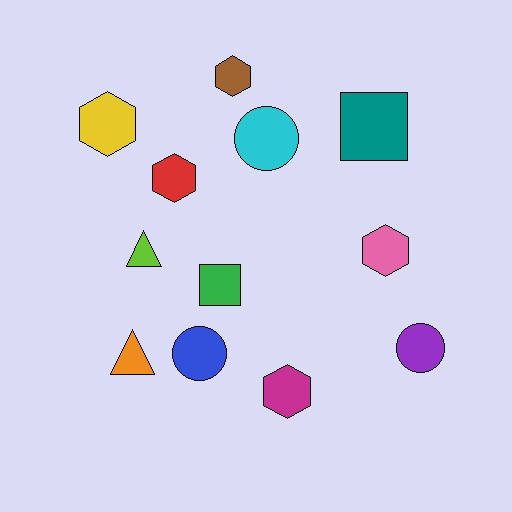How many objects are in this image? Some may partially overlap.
There are 12 objects.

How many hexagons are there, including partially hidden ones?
There are 5 hexagons.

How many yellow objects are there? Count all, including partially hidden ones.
There is 1 yellow object.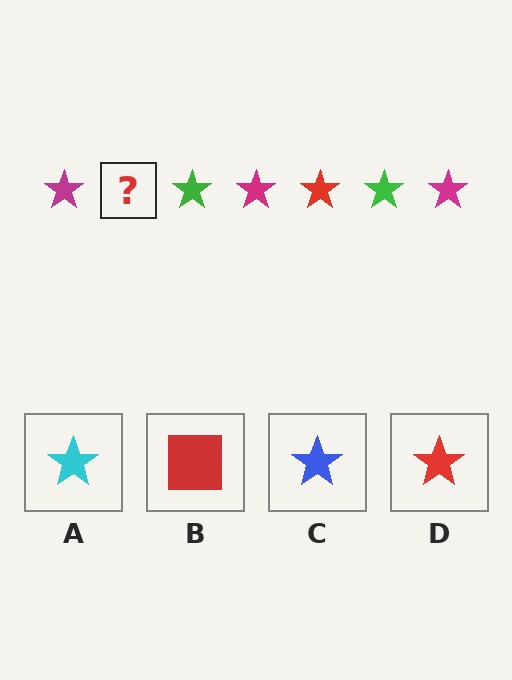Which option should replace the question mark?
Option D.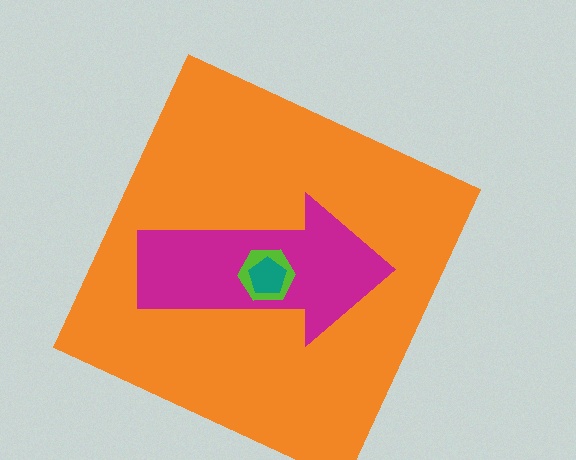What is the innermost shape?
The teal pentagon.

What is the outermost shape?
The orange square.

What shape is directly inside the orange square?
The magenta arrow.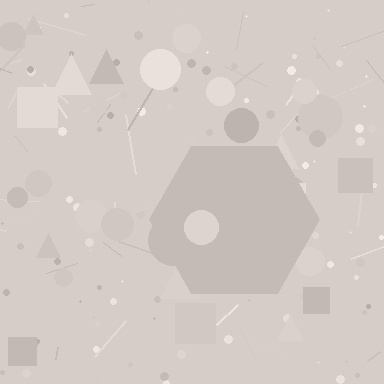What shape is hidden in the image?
A hexagon is hidden in the image.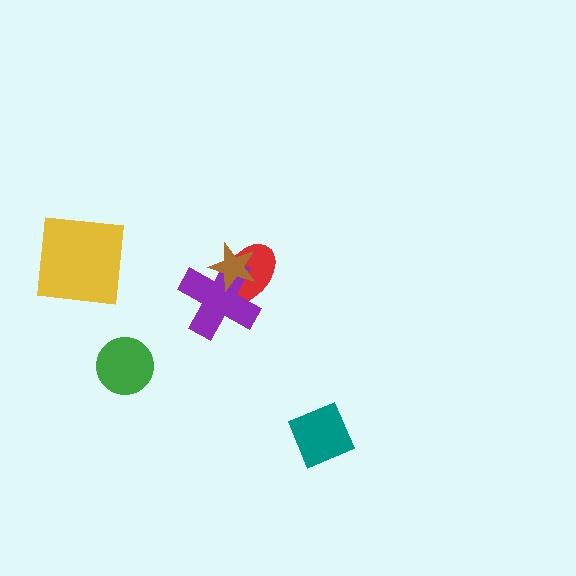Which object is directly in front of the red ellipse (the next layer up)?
The purple cross is directly in front of the red ellipse.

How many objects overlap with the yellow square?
0 objects overlap with the yellow square.